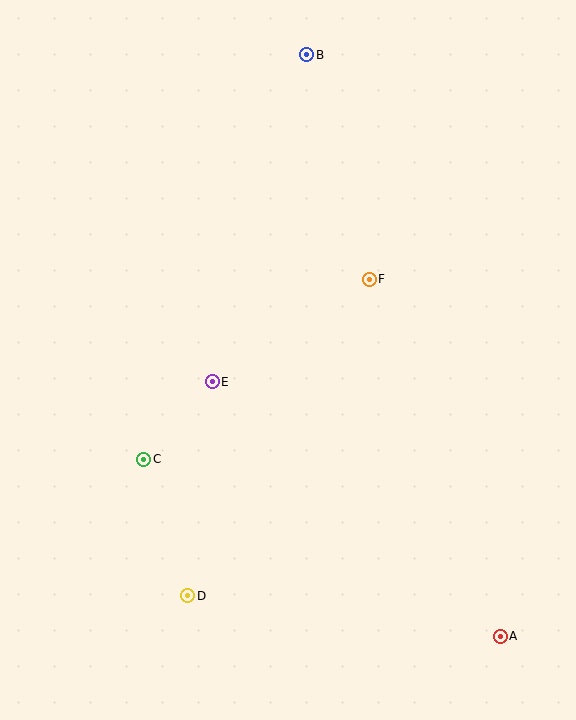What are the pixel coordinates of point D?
Point D is at (188, 596).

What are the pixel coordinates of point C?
Point C is at (144, 459).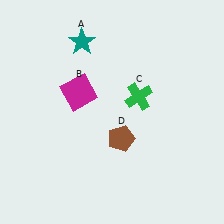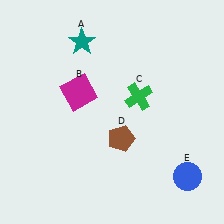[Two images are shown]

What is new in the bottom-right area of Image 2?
A blue circle (E) was added in the bottom-right area of Image 2.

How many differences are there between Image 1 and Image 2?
There is 1 difference between the two images.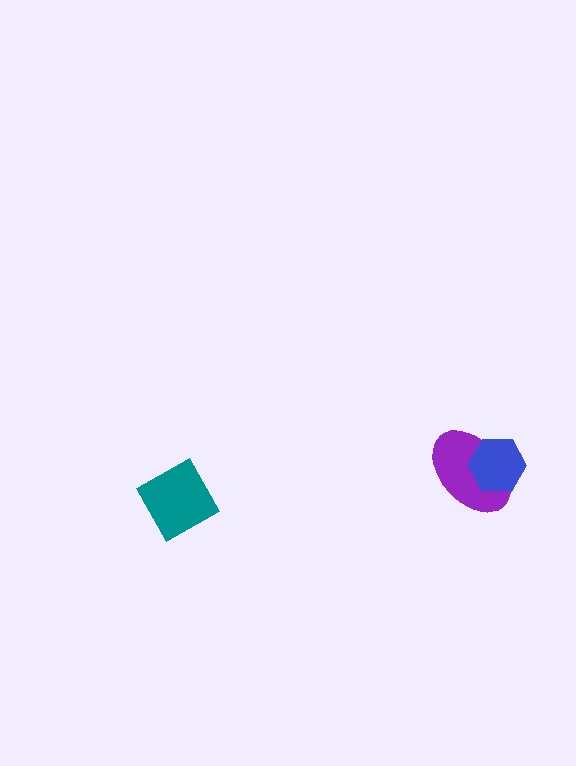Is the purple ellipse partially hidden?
Yes, it is partially covered by another shape.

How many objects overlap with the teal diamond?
0 objects overlap with the teal diamond.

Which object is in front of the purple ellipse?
The blue hexagon is in front of the purple ellipse.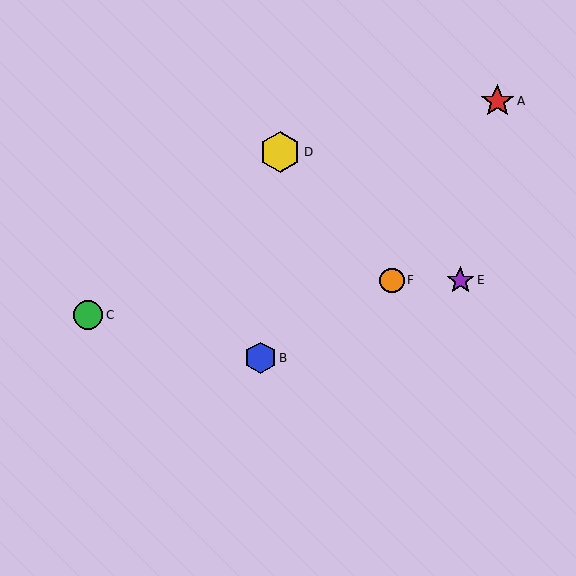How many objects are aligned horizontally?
2 objects (E, F) are aligned horizontally.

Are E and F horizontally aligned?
Yes, both are at y≈280.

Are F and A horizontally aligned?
No, F is at y≈280 and A is at y≈101.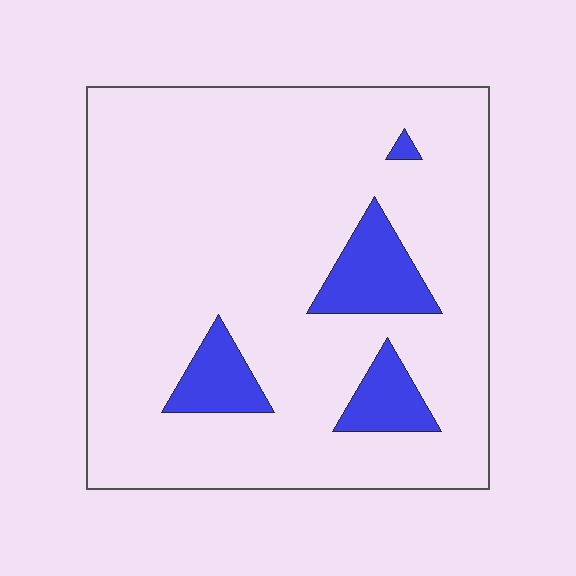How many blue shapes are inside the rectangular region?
4.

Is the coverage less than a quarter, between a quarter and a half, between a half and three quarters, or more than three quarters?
Less than a quarter.